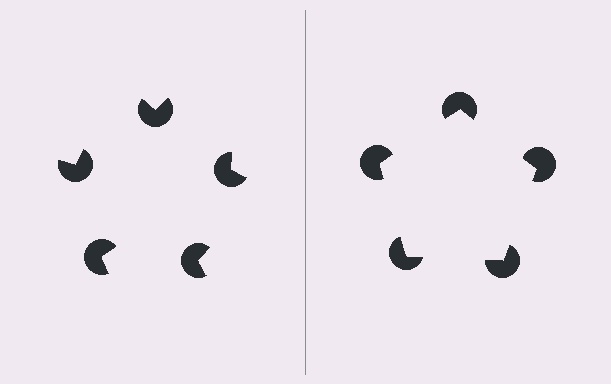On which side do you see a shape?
An illusory pentagon appears on the right side. On the left side the wedge cuts are rotated, so no coherent shape forms.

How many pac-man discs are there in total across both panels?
10 — 5 on each side.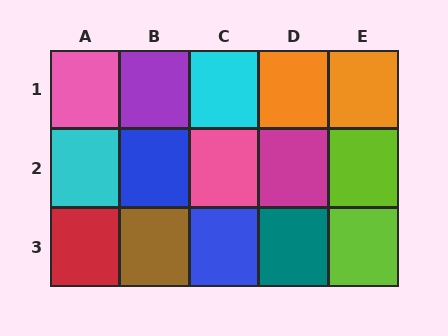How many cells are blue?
2 cells are blue.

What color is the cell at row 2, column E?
Lime.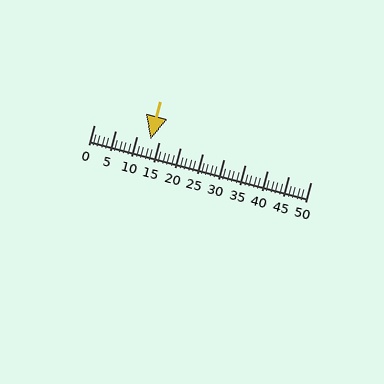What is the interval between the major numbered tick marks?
The major tick marks are spaced 5 units apart.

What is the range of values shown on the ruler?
The ruler shows values from 0 to 50.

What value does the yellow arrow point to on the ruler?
The yellow arrow points to approximately 13.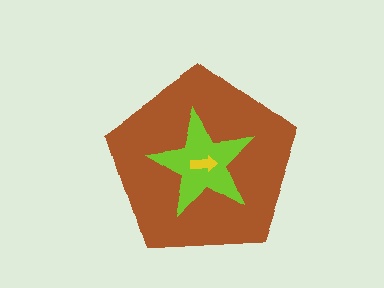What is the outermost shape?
The brown pentagon.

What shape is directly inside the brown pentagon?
The lime star.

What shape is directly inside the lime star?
The yellow arrow.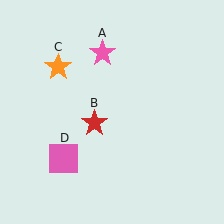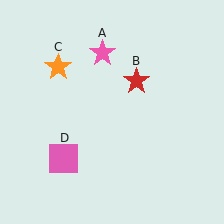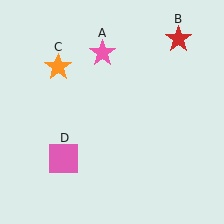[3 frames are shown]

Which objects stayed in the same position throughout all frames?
Pink star (object A) and orange star (object C) and pink square (object D) remained stationary.